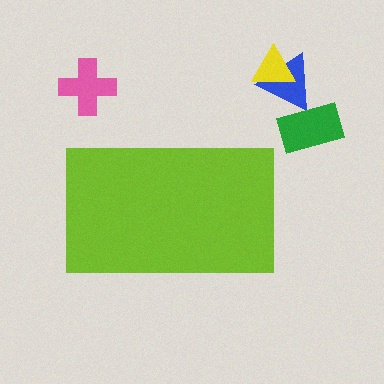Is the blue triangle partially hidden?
No, the blue triangle is fully visible.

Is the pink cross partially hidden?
No, the pink cross is fully visible.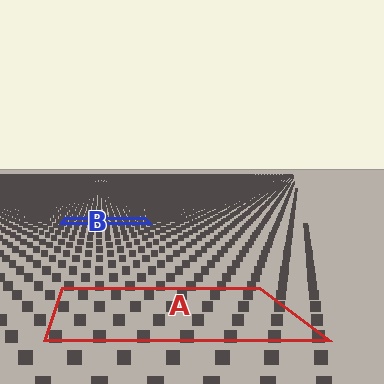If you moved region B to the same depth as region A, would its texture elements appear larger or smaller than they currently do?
They would appear larger. At a closer depth, the same texture elements are projected at a bigger on-screen size.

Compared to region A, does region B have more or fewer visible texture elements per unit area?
Region B has more texture elements per unit area — they are packed more densely because it is farther away.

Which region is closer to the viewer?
Region A is closer. The texture elements there are larger and more spread out.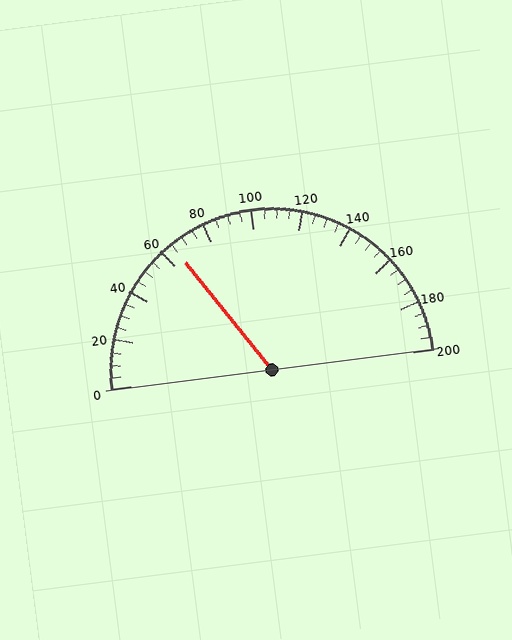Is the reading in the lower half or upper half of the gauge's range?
The reading is in the lower half of the range (0 to 200).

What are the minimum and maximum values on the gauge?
The gauge ranges from 0 to 200.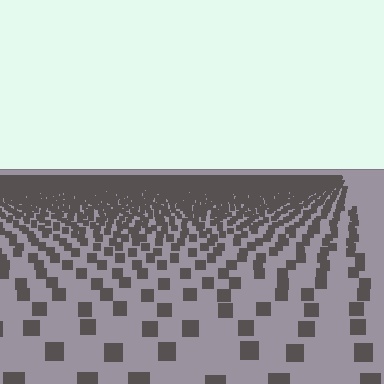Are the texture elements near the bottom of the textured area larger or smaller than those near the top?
Larger. Near the bottom, elements are closer to the viewer and appear at a bigger on-screen size.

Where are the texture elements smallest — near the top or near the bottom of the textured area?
Near the top.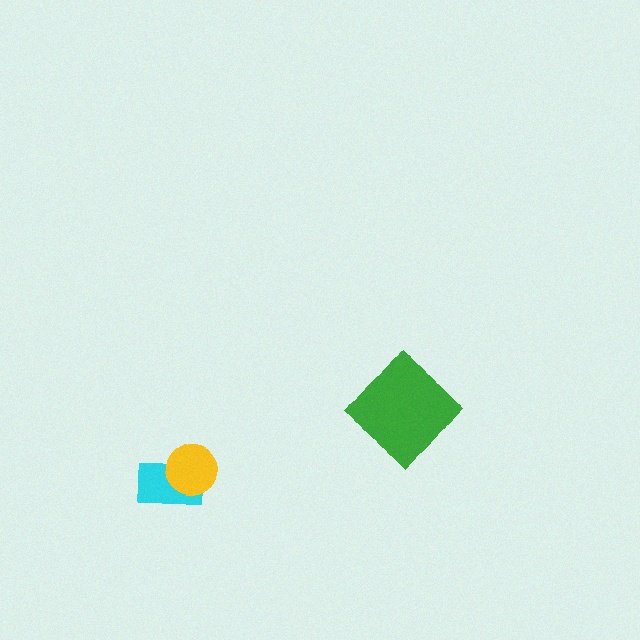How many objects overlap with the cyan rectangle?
1 object overlaps with the cyan rectangle.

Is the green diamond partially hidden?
No, no other shape covers it.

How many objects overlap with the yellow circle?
1 object overlaps with the yellow circle.